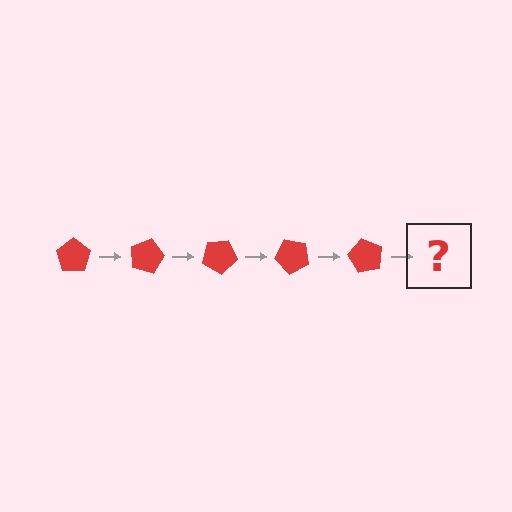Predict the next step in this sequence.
The next step is a red pentagon rotated 75 degrees.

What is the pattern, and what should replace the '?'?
The pattern is that the pentagon rotates 15 degrees each step. The '?' should be a red pentagon rotated 75 degrees.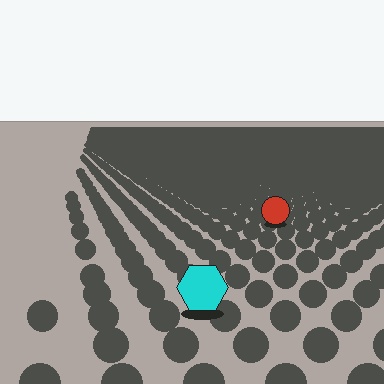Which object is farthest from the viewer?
The red circle is farthest from the viewer. It appears smaller and the ground texture around it is denser.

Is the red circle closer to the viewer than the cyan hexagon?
No. The cyan hexagon is closer — you can tell from the texture gradient: the ground texture is coarser near it.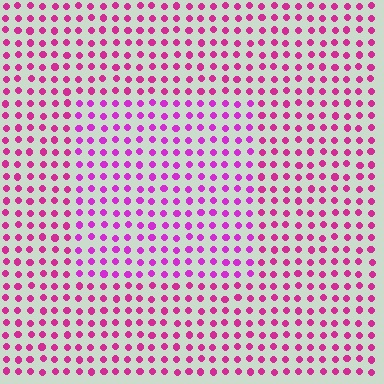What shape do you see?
I see a rectangle.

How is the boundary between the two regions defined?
The boundary is defined purely by a slight shift in hue (about 21 degrees). Spacing, size, and orientation are identical on both sides.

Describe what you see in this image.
The image is filled with small magenta elements in a uniform arrangement. A rectangle-shaped region is visible where the elements are tinted to a slightly different hue, forming a subtle color boundary.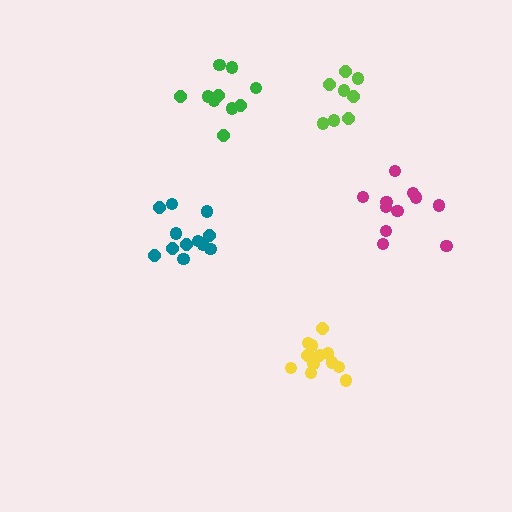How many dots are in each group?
Group 1: 12 dots, Group 2: 13 dots, Group 3: 11 dots, Group 4: 10 dots, Group 5: 8 dots (54 total).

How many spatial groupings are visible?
There are 5 spatial groupings.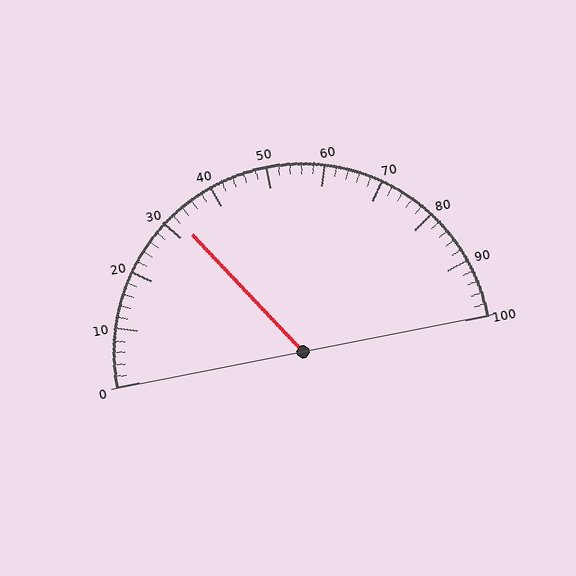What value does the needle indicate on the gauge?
The needle indicates approximately 32.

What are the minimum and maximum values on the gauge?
The gauge ranges from 0 to 100.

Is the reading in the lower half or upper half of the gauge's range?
The reading is in the lower half of the range (0 to 100).